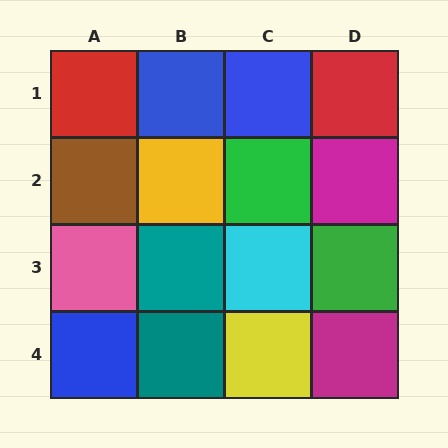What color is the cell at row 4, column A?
Blue.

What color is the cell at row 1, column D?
Red.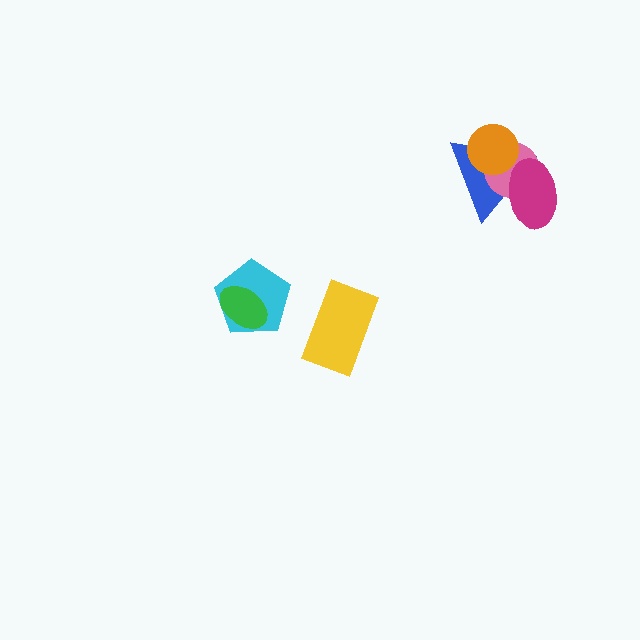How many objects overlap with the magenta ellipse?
2 objects overlap with the magenta ellipse.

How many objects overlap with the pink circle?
3 objects overlap with the pink circle.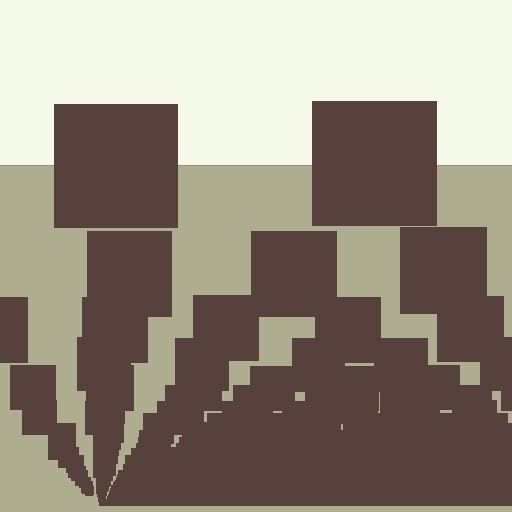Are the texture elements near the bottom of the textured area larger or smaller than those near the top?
Smaller. The gradient is inverted — elements near the bottom are smaller and denser.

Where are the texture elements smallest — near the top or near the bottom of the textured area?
Near the bottom.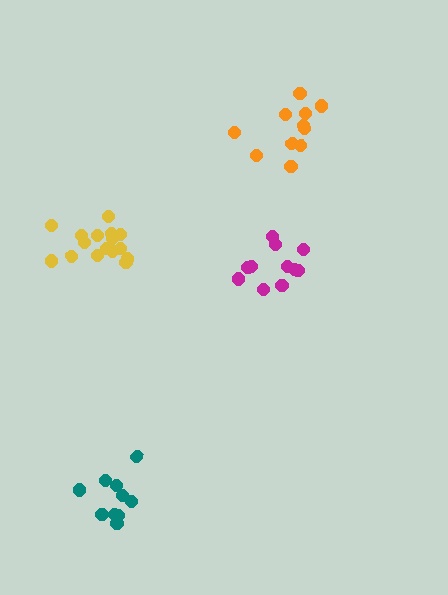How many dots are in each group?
Group 1: 10 dots, Group 2: 12 dots, Group 3: 11 dots, Group 4: 16 dots (49 total).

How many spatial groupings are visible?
There are 4 spatial groupings.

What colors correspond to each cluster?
The clusters are colored: teal, magenta, orange, yellow.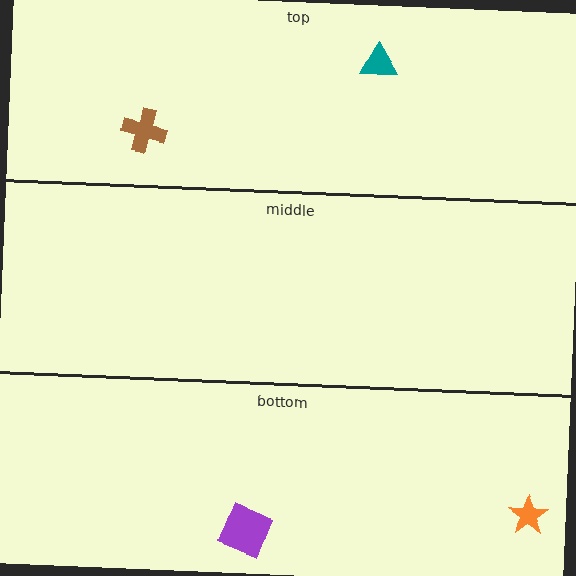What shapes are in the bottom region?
The orange star, the purple diamond.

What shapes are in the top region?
The teal triangle, the brown cross.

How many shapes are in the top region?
2.